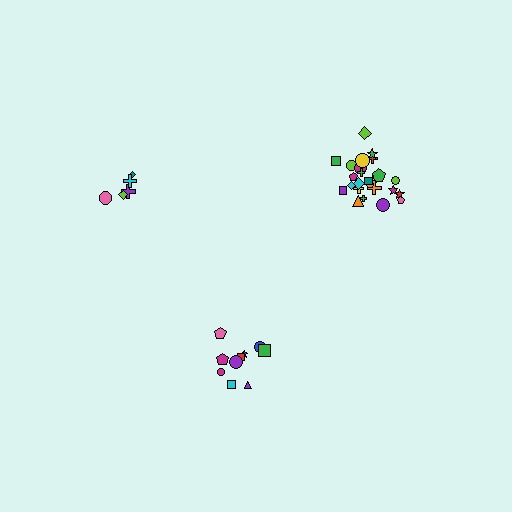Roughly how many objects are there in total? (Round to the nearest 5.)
Roughly 40 objects in total.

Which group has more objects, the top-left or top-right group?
The top-right group.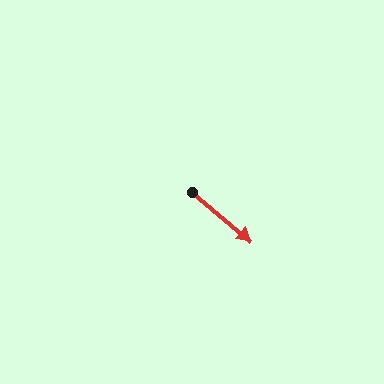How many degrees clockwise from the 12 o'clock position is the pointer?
Approximately 130 degrees.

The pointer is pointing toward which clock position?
Roughly 4 o'clock.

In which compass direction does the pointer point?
Southeast.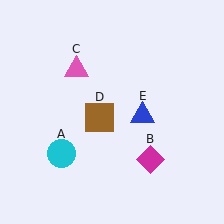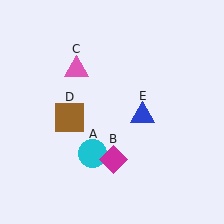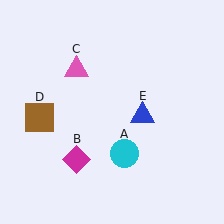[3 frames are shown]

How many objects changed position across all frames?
3 objects changed position: cyan circle (object A), magenta diamond (object B), brown square (object D).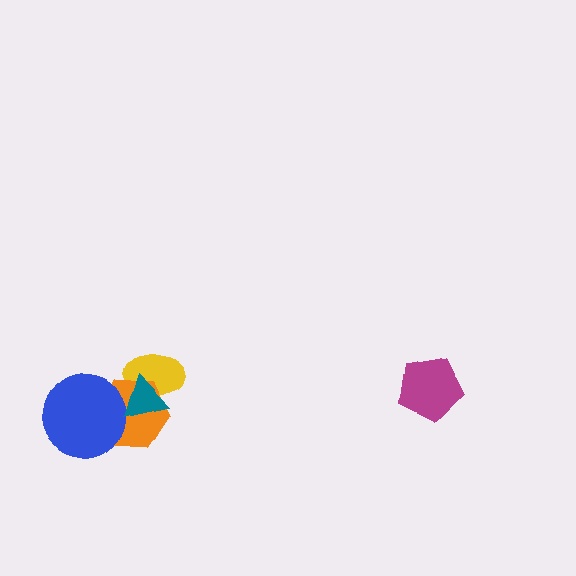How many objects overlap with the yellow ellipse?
2 objects overlap with the yellow ellipse.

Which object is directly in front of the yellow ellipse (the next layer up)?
The orange hexagon is directly in front of the yellow ellipse.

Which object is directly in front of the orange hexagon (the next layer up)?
The blue circle is directly in front of the orange hexagon.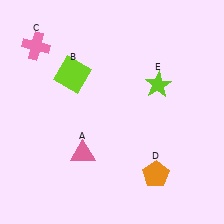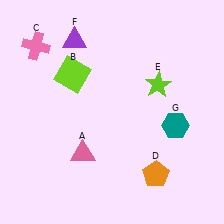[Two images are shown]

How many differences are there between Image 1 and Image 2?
There are 2 differences between the two images.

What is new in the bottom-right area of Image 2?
A teal hexagon (G) was added in the bottom-right area of Image 2.